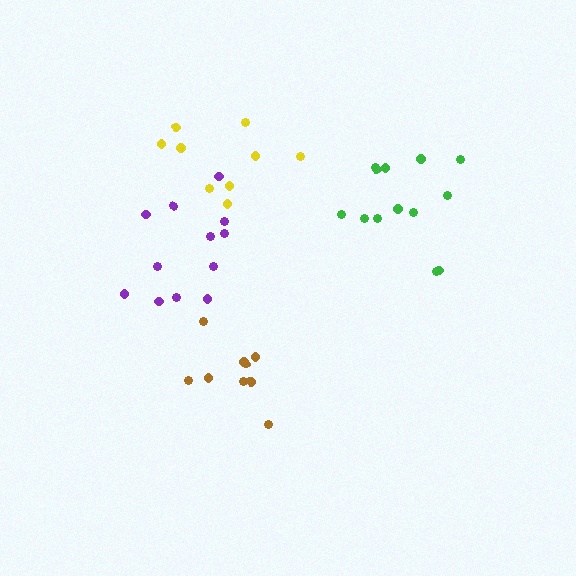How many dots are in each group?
Group 1: 9 dots, Group 2: 9 dots, Group 3: 12 dots, Group 4: 13 dots (43 total).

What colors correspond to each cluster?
The clusters are colored: brown, yellow, purple, green.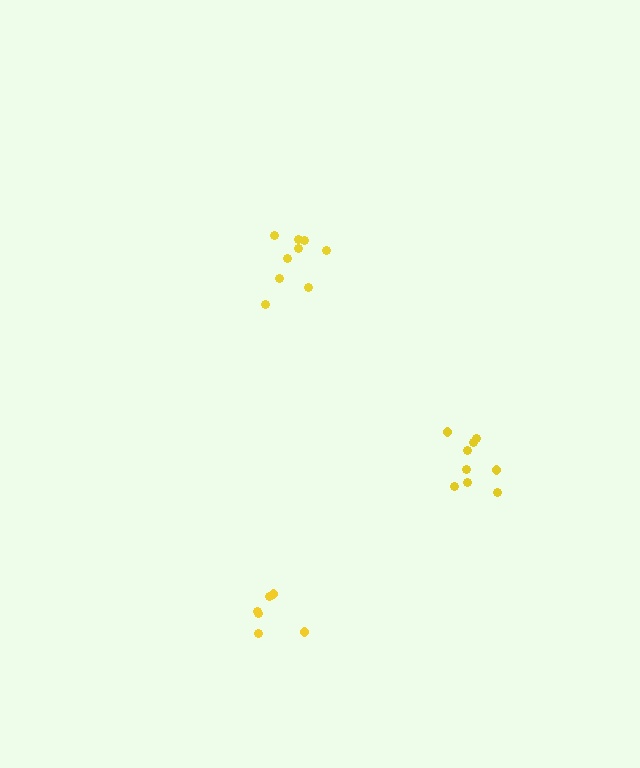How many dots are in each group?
Group 1: 9 dots, Group 2: 9 dots, Group 3: 6 dots (24 total).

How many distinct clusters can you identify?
There are 3 distinct clusters.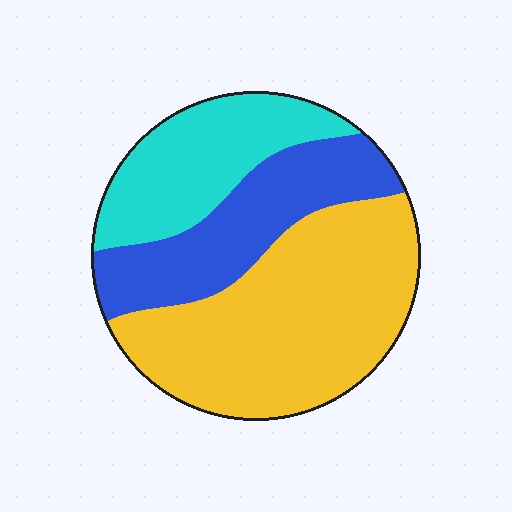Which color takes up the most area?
Yellow, at roughly 50%.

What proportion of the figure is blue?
Blue covers around 25% of the figure.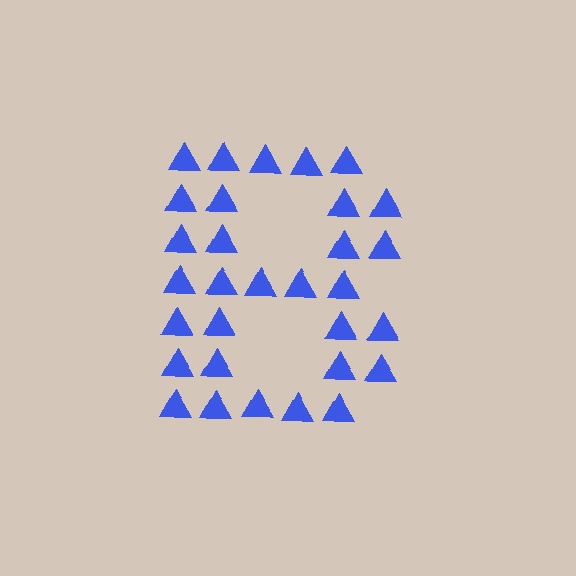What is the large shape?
The large shape is the letter B.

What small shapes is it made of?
It is made of small triangles.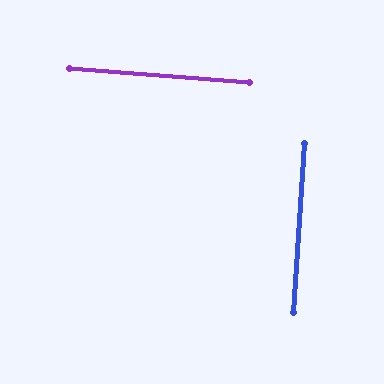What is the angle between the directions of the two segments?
Approximately 89 degrees.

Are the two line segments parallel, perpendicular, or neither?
Perpendicular — they meet at approximately 89°.